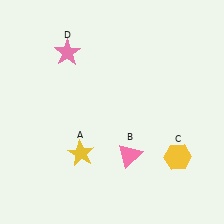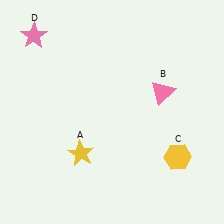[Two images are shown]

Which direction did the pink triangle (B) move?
The pink triangle (B) moved up.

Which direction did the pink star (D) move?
The pink star (D) moved left.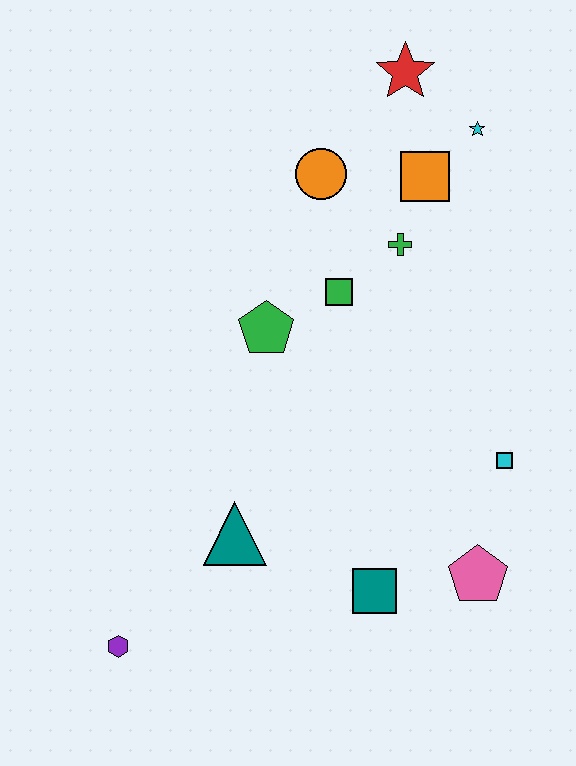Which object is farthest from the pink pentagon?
The red star is farthest from the pink pentagon.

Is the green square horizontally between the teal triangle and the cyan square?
Yes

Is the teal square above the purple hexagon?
Yes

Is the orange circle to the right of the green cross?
No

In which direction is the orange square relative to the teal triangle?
The orange square is above the teal triangle.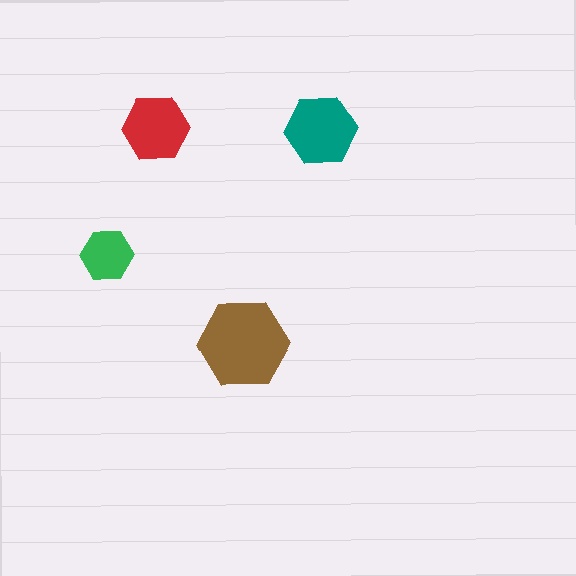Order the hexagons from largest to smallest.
the brown one, the teal one, the red one, the green one.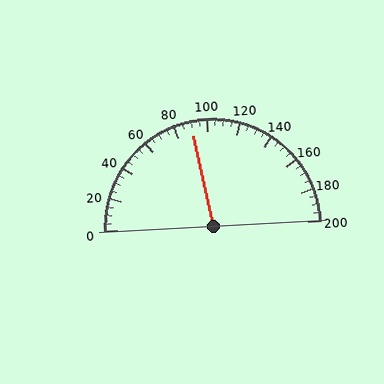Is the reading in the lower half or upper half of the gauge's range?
The reading is in the lower half of the range (0 to 200).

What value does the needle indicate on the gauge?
The needle indicates approximately 90.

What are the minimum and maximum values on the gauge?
The gauge ranges from 0 to 200.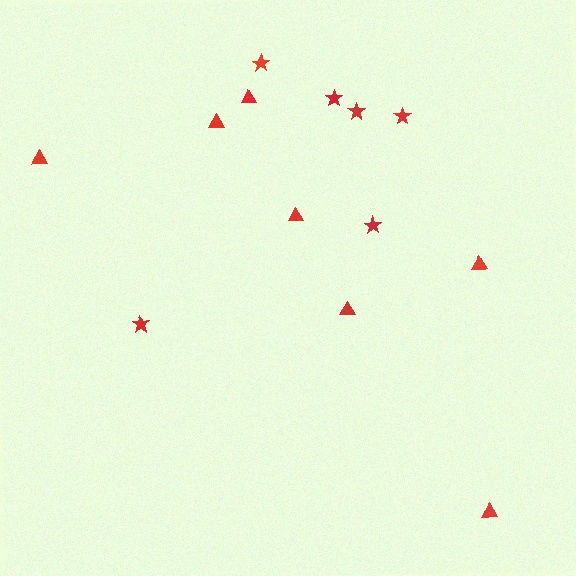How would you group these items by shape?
There are 2 groups: one group of triangles (7) and one group of stars (6).